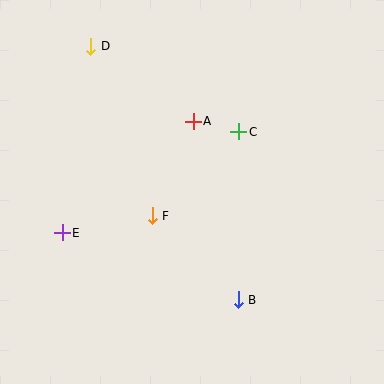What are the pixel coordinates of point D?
Point D is at (91, 46).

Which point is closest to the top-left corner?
Point D is closest to the top-left corner.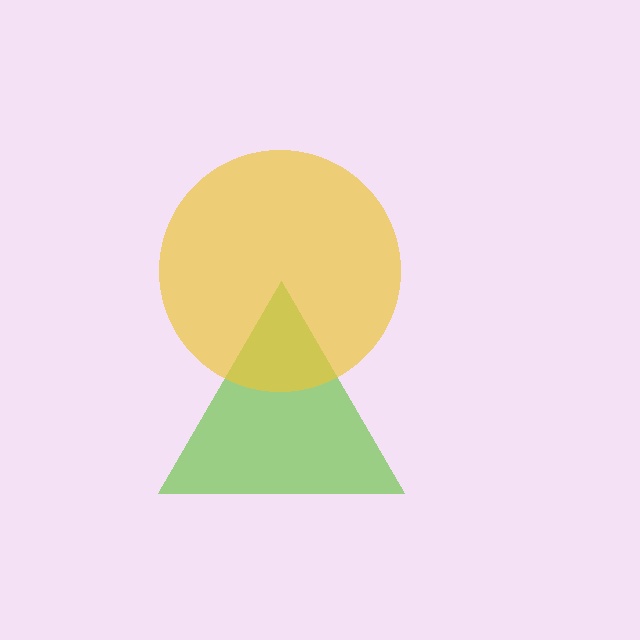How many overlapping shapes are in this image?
There are 2 overlapping shapes in the image.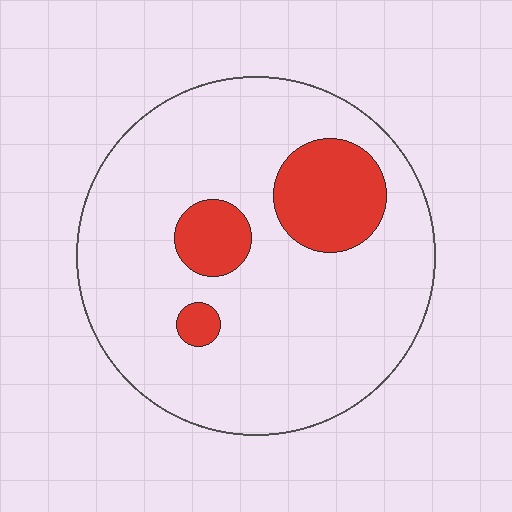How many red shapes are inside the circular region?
3.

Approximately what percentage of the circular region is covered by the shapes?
Approximately 15%.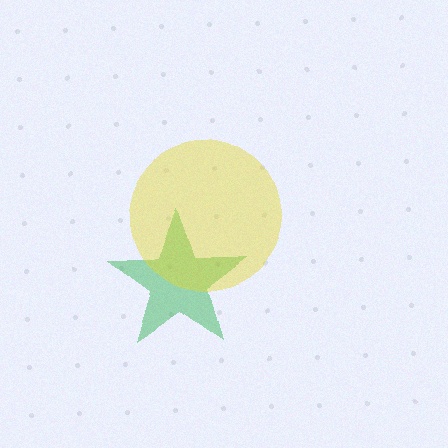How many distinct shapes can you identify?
There are 2 distinct shapes: a green star, a yellow circle.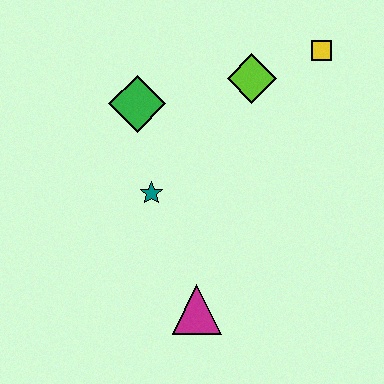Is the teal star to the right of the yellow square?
No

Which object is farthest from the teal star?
The yellow square is farthest from the teal star.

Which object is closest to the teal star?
The green diamond is closest to the teal star.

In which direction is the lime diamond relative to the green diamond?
The lime diamond is to the right of the green diamond.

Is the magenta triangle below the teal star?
Yes